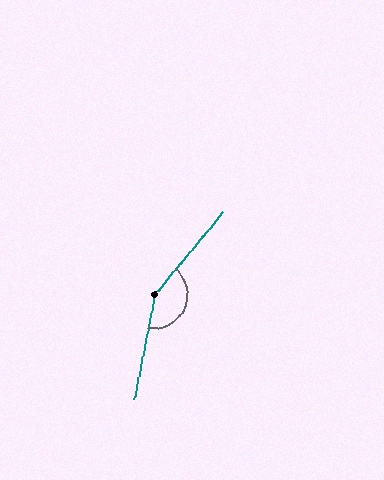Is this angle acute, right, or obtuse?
It is obtuse.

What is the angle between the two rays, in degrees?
Approximately 151 degrees.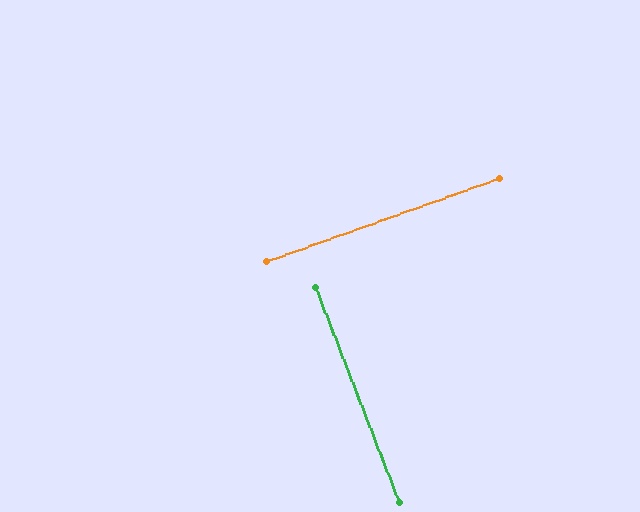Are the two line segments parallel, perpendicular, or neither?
Perpendicular — they meet at approximately 88°.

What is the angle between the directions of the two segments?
Approximately 88 degrees.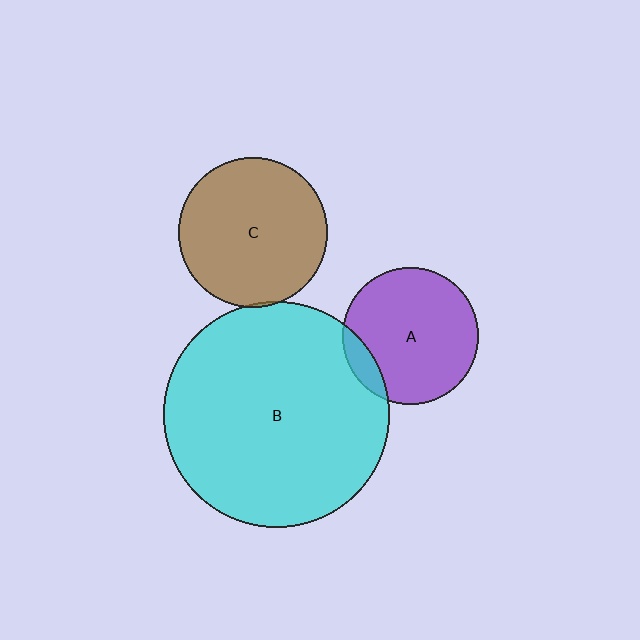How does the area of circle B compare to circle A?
Approximately 2.7 times.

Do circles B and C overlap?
Yes.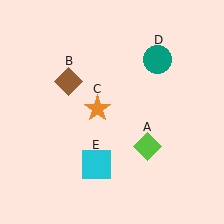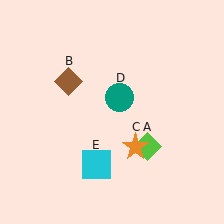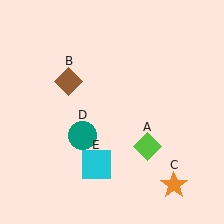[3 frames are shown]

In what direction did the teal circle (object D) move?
The teal circle (object D) moved down and to the left.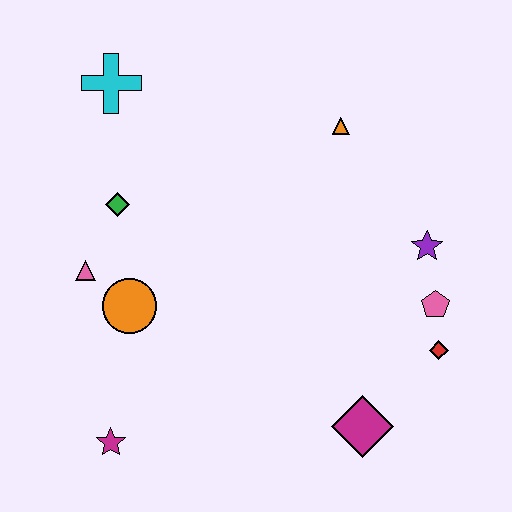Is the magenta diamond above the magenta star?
Yes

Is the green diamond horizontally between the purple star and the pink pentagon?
No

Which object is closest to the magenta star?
The orange circle is closest to the magenta star.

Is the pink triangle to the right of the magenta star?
No